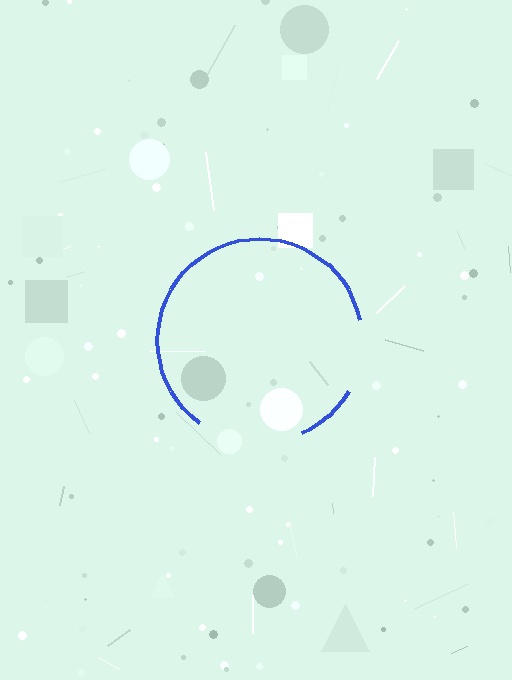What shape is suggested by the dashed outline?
The dashed outline suggests a circle.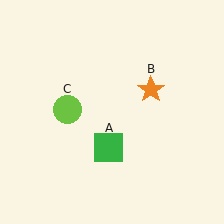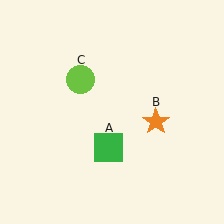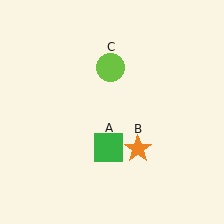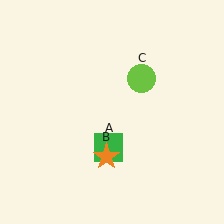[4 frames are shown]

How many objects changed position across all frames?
2 objects changed position: orange star (object B), lime circle (object C).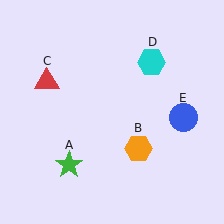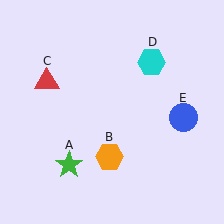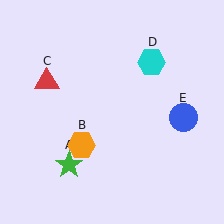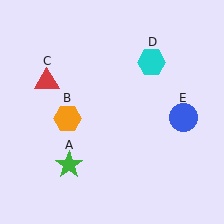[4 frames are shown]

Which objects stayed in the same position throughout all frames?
Green star (object A) and red triangle (object C) and cyan hexagon (object D) and blue circle (object E) remained stationary.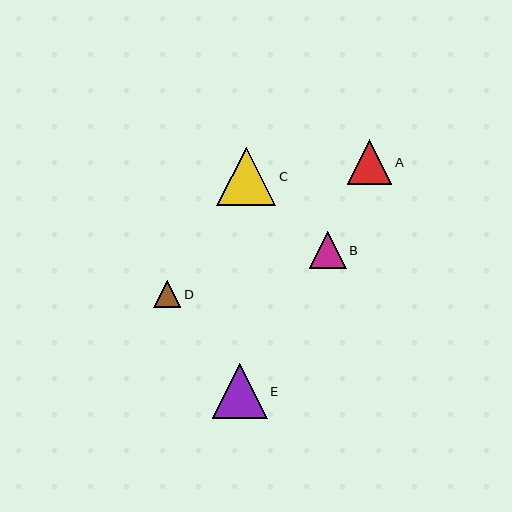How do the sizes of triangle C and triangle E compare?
Triangle C and triangle E are approximately the same size.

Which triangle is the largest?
Triangle C is the largest with a size of approximately 59 pixels.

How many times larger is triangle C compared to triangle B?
Triangle C is approximately 1.6 times the size of triangle B.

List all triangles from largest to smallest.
From largest to smallest: C, E, A, B, D.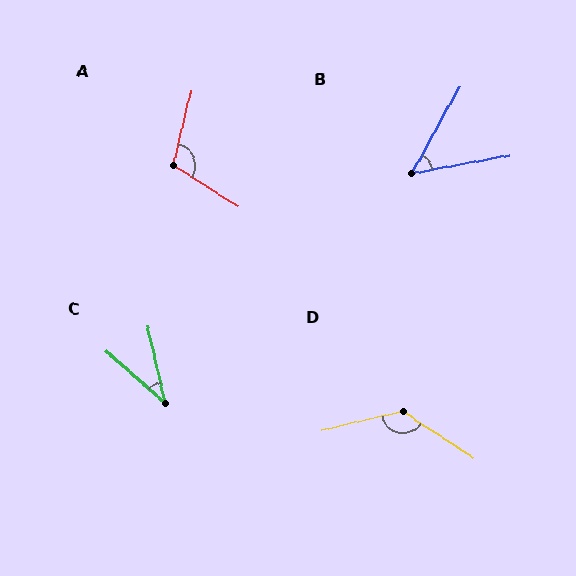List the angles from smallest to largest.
C (36°), B (50°), A (108°), D (133°).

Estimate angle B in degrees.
Approximately 50 degrees.